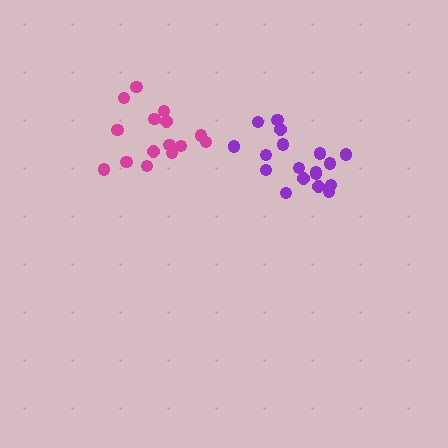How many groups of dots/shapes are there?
There are 2 groups.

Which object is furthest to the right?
The purple cluster is rightmost.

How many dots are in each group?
Group 1: 15 dots, Group 2: 18 dots (33 total).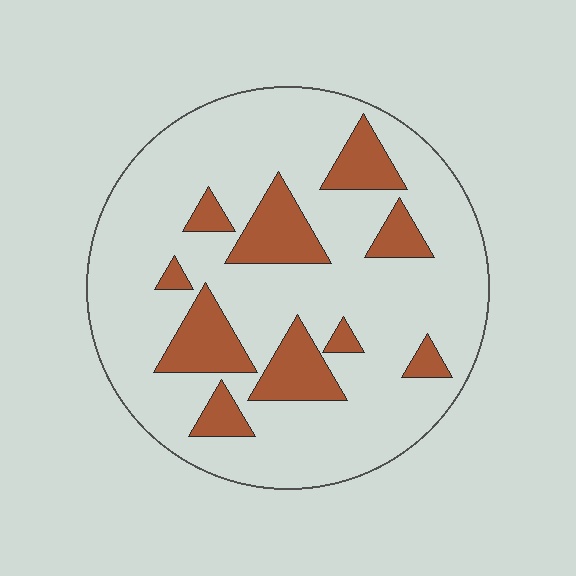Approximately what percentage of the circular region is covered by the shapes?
Approximately 20%.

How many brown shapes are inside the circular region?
10.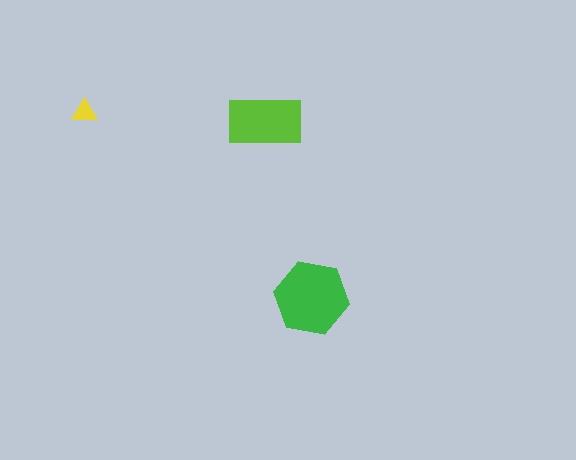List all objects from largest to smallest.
The green hexagon, the lime rectangle, the yellow triangle.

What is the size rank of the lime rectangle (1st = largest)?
2nd.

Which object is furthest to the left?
The yellow triangle is leftmost.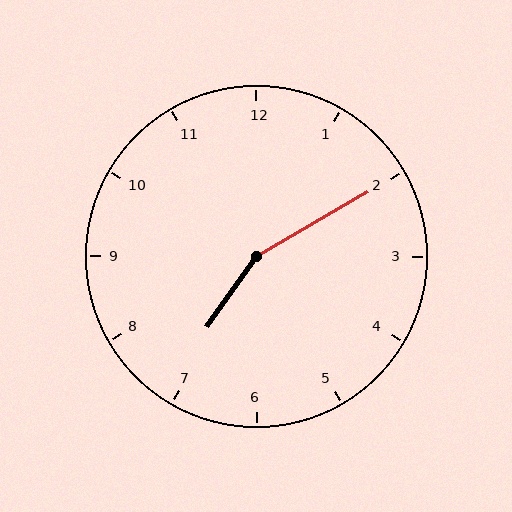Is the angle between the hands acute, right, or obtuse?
It is obtuse.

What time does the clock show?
7:10.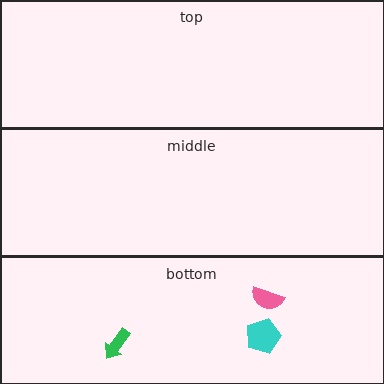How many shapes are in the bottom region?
3.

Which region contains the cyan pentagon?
The bottom region.